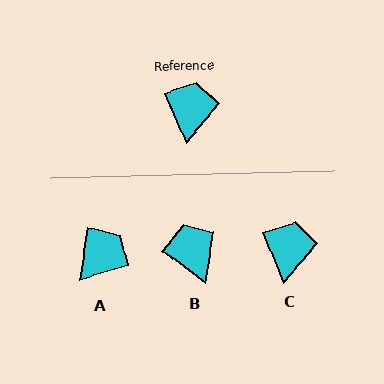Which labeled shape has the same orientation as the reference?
C.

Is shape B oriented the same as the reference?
No, it is off by about 32 degrees.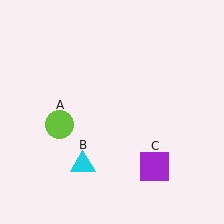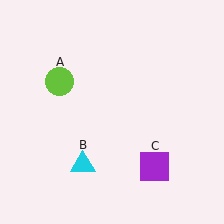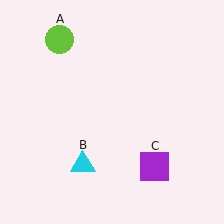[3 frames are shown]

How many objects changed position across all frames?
1 object changed position: lime circle (object A).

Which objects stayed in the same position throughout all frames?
Cyan triangle (object B) and purple square (object C) remained stationary.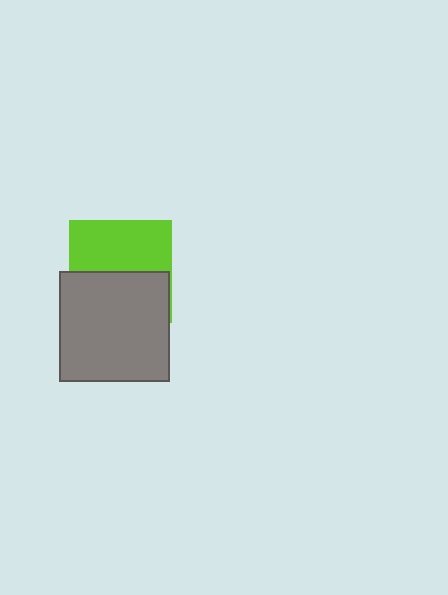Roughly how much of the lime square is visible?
About half of it is visible (roughly 51%).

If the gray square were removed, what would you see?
You would see the complete lime square.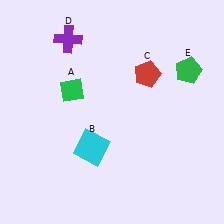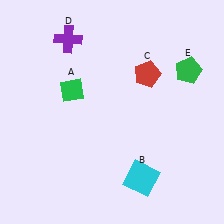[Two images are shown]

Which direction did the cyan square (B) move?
The cyan square (B) moved right.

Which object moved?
The cyan square (B) moved right.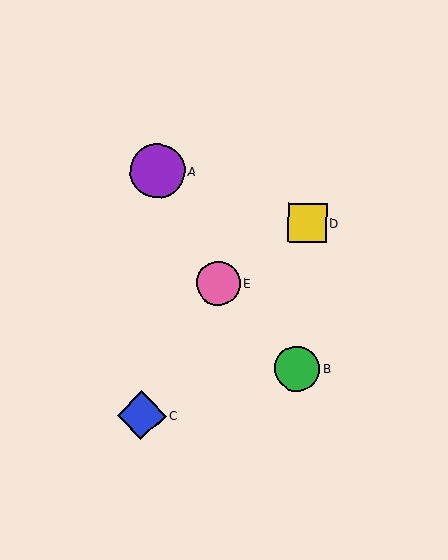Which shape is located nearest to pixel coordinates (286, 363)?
The green circle (labeled B) at (297, 369) is nearest to that location.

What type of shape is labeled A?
Shape A is a purple circle.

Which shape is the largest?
The purple circle (labeled A) is the largest.